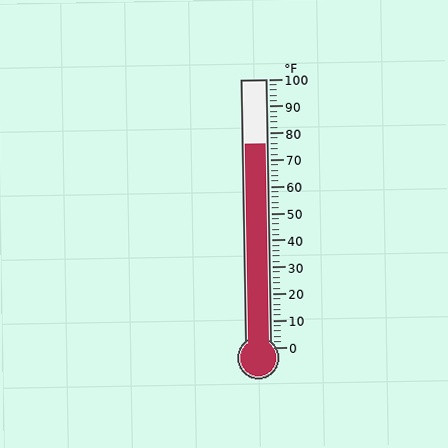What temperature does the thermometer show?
The thermometer shows approximately 76°F.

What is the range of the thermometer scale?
The thermometer scale ranges from 0°F to 100°F.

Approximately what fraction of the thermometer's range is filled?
The thermometer is filled to approximately 75% of its range.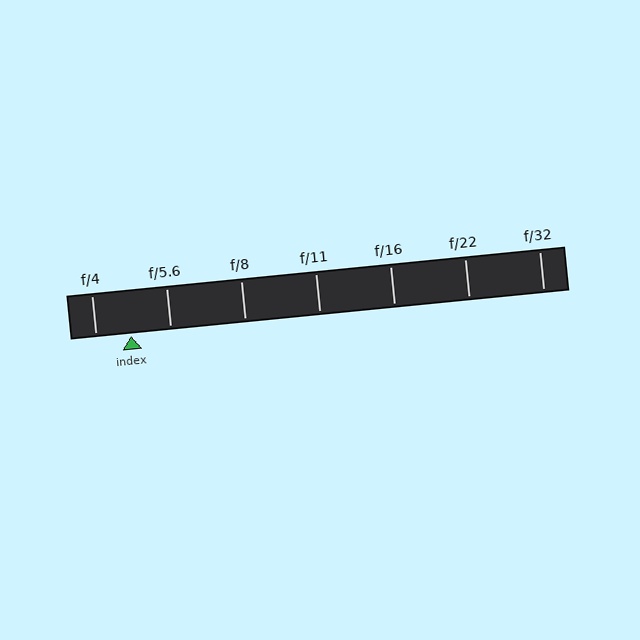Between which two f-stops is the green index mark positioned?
The index mark is between f/4 and f/5.6.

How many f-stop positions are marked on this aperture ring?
There are 7 f-stop positions marked.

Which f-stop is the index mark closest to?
The index mark is closest to f/4.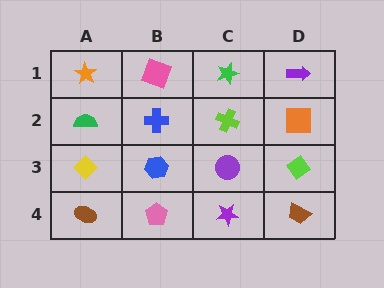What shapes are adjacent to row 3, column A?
A green semicircle (row 2, column A), a brown ellipse (row 4, column A), a blue hexagon (row 3, column B).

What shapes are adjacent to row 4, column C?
A purple circle (row 3, column C), a pink pentagon (row 4, column B), a brown trapezoid (row 4, column D).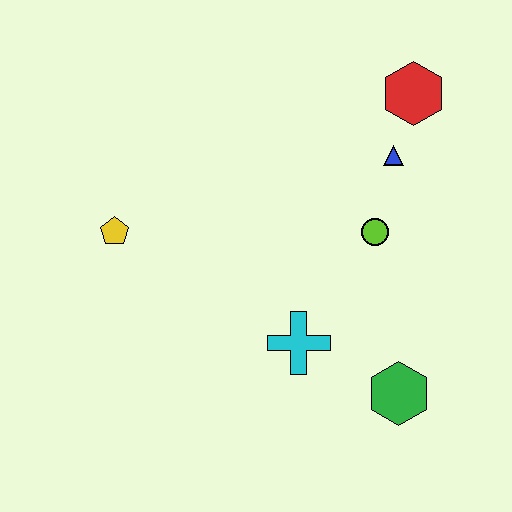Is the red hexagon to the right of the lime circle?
Yes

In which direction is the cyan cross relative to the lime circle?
The cyan cross is below the lime circle.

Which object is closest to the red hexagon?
The blue triangle is closest to the red hexagon.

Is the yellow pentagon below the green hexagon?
No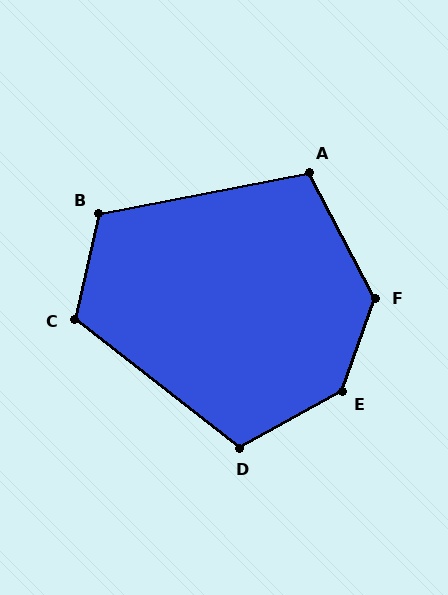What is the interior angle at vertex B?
Approximately 114 degrees (obtuse).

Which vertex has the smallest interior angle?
A, at approximately 107 degrees.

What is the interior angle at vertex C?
Approximately 115 degrees (obtuse).